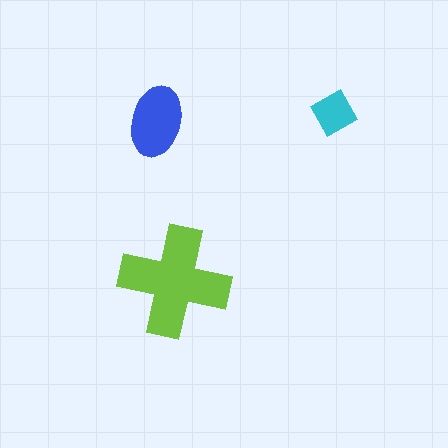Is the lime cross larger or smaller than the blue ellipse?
Larger.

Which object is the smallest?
The cyan diamond.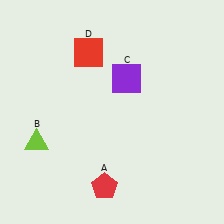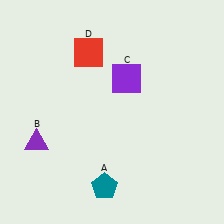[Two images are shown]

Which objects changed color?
A changed from red to teal. B changed from lime to purple.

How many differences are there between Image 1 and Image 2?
There are 2 differences between the two images.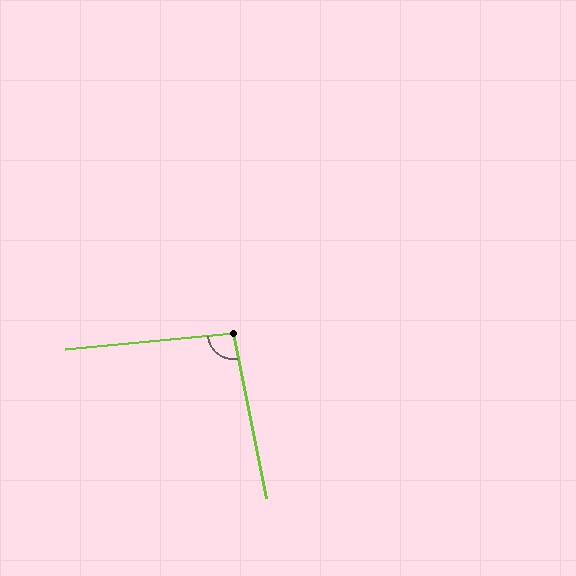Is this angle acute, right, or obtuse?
It is obtuse.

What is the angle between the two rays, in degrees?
Approximately 96 degrees.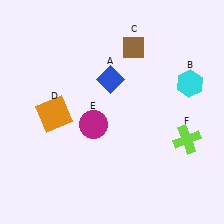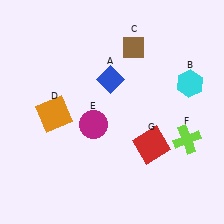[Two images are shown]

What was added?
A red square (G) was added in Image 2.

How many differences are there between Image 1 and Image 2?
There is 1 difference between the two images.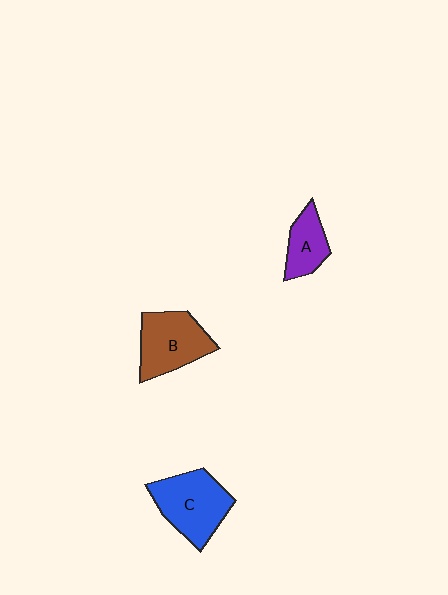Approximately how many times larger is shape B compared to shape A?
Approximately 1.7 times.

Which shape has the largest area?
Shape C (blue).